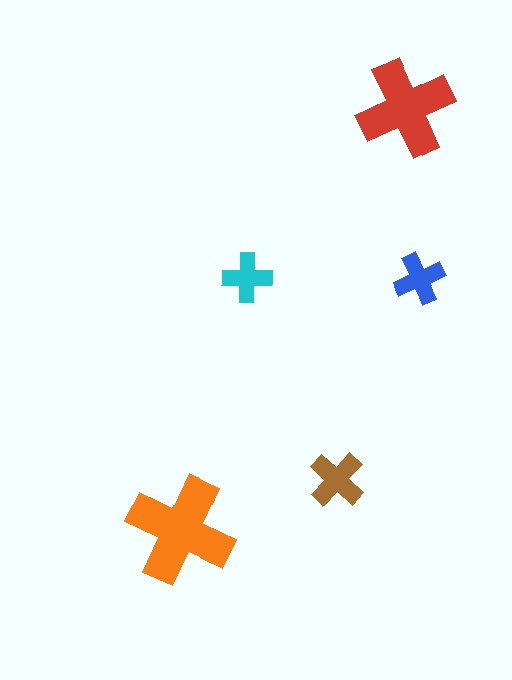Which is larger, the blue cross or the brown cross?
The brown one.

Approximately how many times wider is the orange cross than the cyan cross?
About 2 times wider.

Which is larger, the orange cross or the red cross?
The orange one.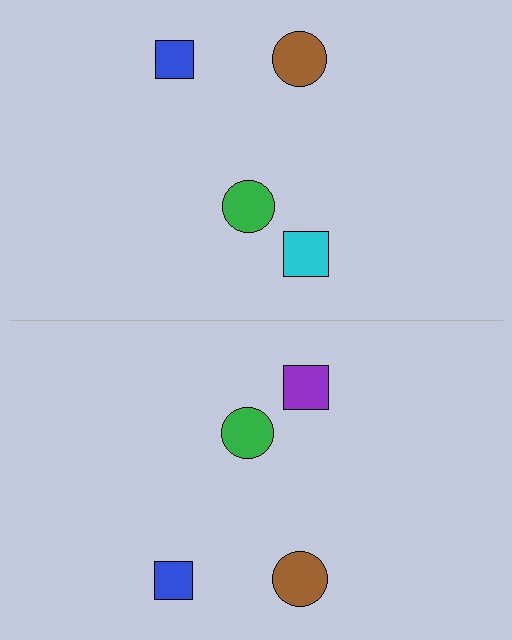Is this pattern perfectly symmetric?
No, the pattern is not perfectly symmetric. The purple square on the bottom side breaks the symmetry — its mirror counterpart is cyan.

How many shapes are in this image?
There are 8 shapes in this image.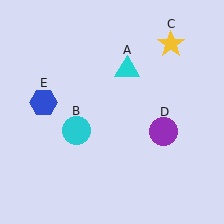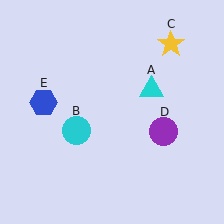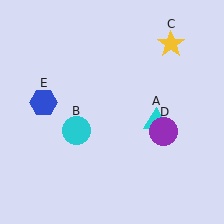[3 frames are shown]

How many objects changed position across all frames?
1 object changed position: cyan triangle (object A).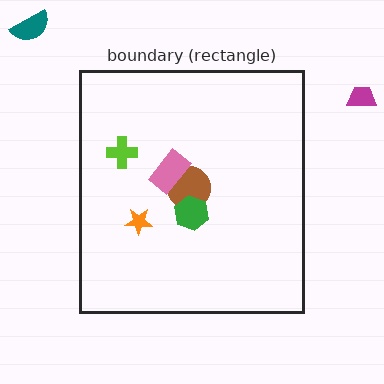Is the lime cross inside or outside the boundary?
Inside.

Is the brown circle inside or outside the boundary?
Inside.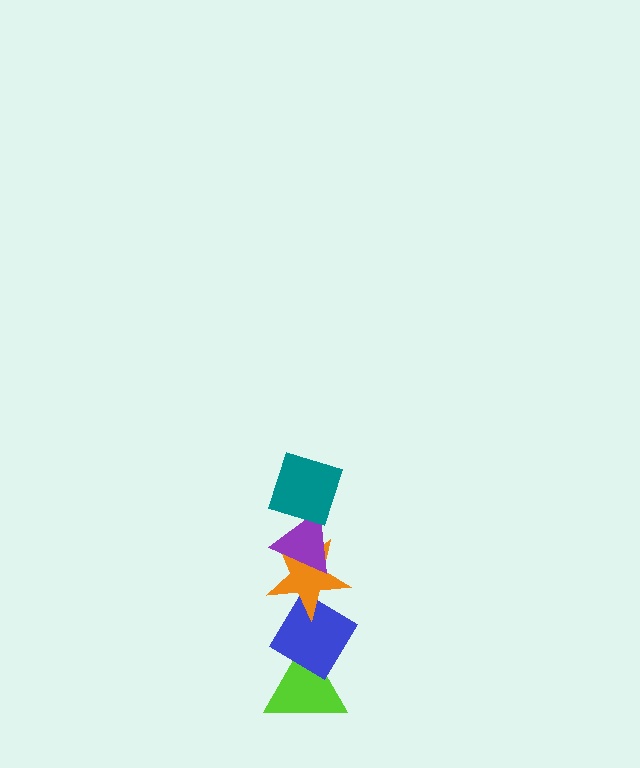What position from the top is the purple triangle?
The purple triangle is 2nd from the top.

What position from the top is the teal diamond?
The teal diamond is 1st from the top.